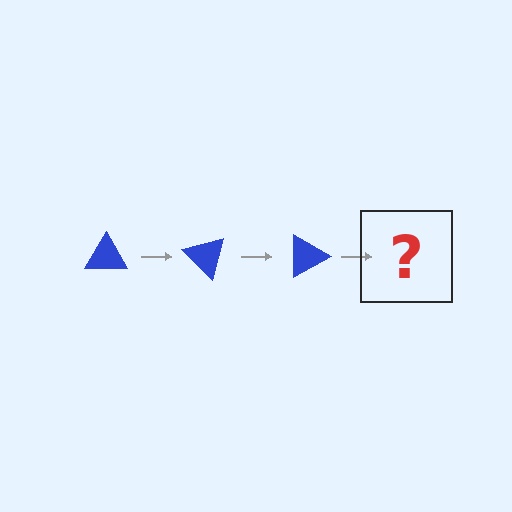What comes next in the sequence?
The next element should be a blue triangle rotated 135 degrees.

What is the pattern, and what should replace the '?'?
The pattern is that the triangle rotates 45 degrees each step. The '?' should be a blue triangle rotated 135 degrees.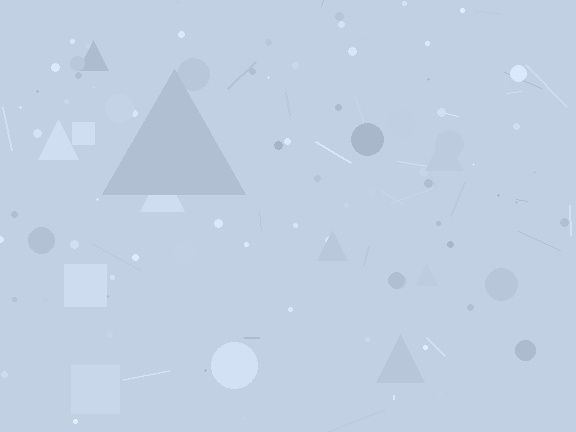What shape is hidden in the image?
A triangle is hidden in the image.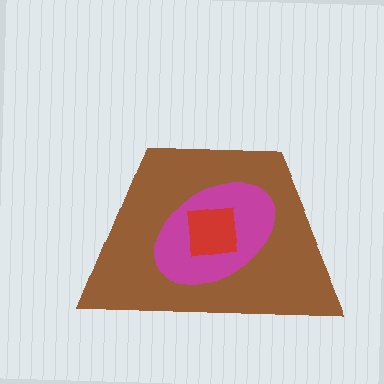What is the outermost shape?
The brown trapezoid.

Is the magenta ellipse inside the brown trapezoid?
Yes.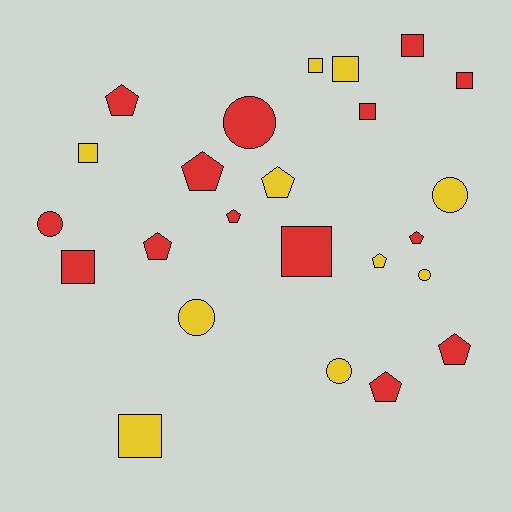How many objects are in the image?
There are 24 objects.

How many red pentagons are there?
There are 7 red pentagons.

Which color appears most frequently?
Red, with 14 objects.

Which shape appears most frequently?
Square, with 9 objects.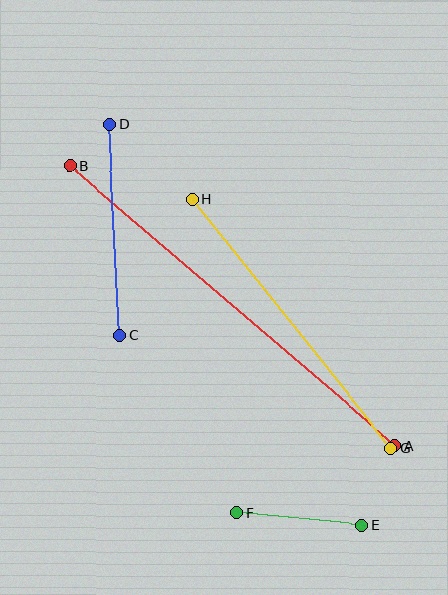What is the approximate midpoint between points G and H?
The midpoint is at approximately (292, 323) pixels.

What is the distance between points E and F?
The distance is approximately 125 pixels.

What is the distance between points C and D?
The distance is approximately 211 pixels.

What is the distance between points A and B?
The distance is approximately 429 pixels.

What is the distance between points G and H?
The distance is approximately 318 pixels.